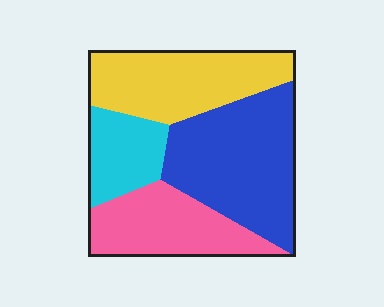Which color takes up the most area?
Blue, at roughly 35%.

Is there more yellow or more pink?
Yellow.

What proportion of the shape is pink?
Pink covers roughly 25% of the shape.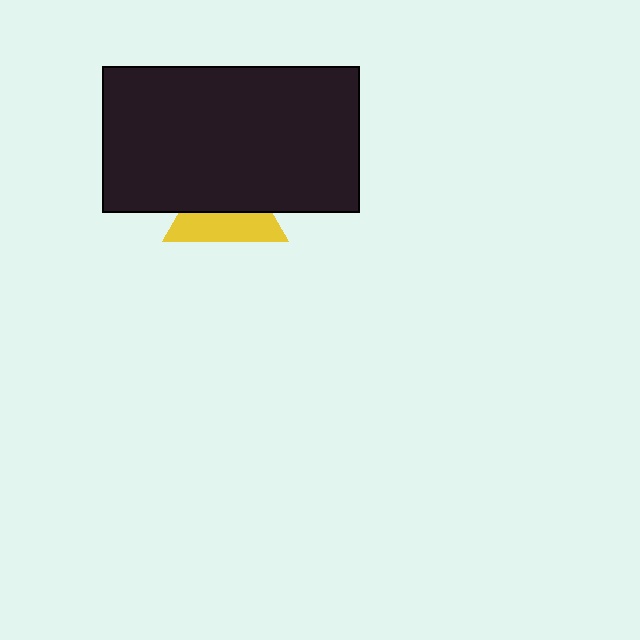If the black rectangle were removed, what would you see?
You would see the complete yellow triangle.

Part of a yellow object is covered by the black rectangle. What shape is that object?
It is a triangle.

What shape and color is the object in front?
The object in front is a black rectangle.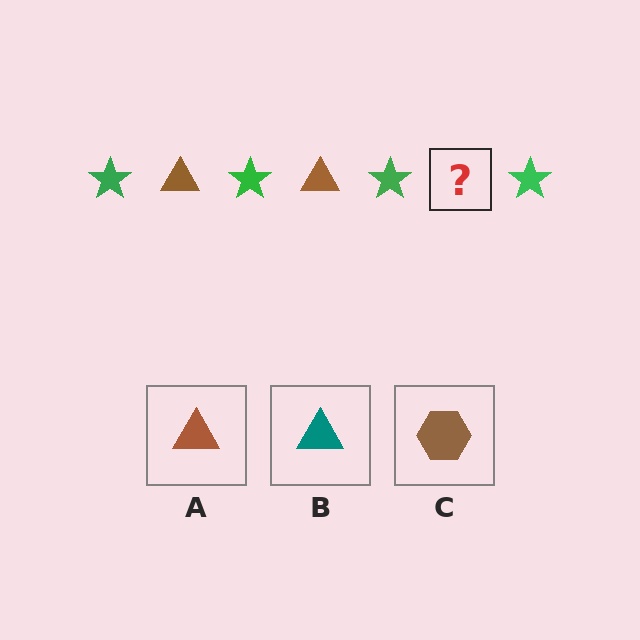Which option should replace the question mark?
Option A.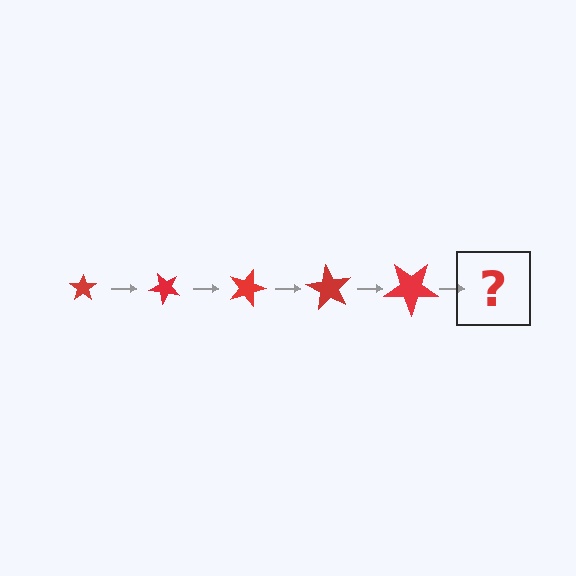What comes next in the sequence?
The next element should be a star, larger than the previous one and rotated 225 degrees from the start.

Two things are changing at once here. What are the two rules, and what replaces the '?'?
The two rules are that the star grows larger each step and it rotates 45 degrees each step. The '?' should be a star, larger than the previous one and rotated 225 degrees from the start.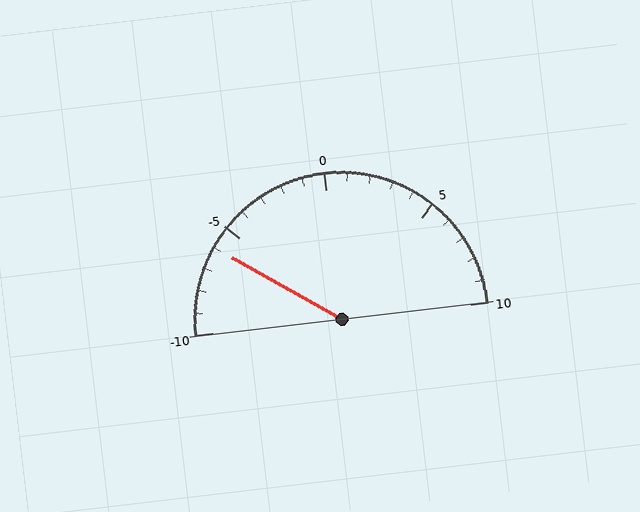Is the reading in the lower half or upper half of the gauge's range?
The reading is in the lower half of the range (-10 to 10).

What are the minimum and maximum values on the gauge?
The gauge ranges from -10 to 10.